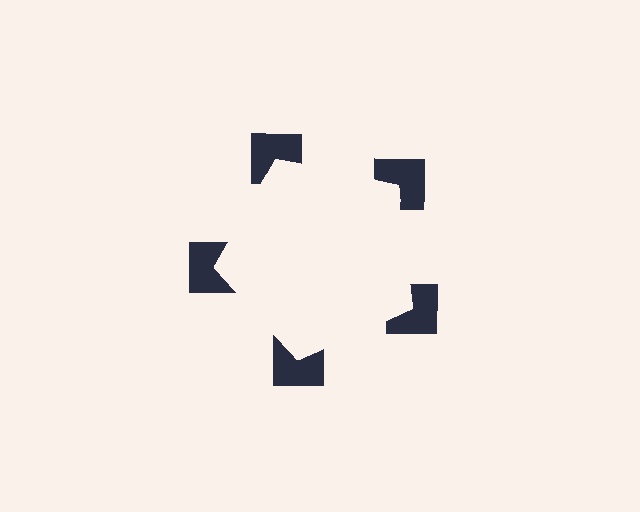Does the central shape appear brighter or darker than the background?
It typically appears slightly brighter than the background, even though no actual brightness change is drawn.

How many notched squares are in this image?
There are 5 — one at each vertex of the illusory pentagon.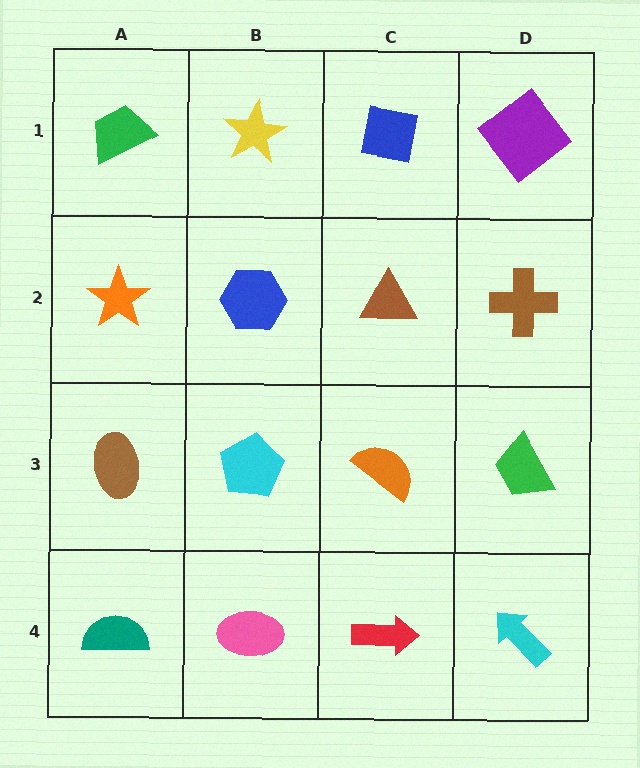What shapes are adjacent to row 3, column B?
A blue hexagon (row 2, column B), a pink ellipse (row 4, column B), a brown ellipse (row 3, column A), an orange semicircle (row 3, column C).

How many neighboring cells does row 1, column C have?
3.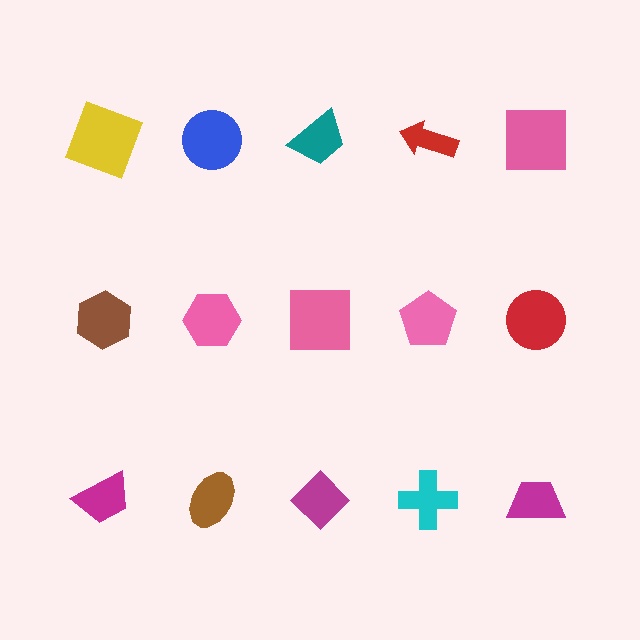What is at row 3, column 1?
A magenta trapezoid.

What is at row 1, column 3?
A teal trapezoid.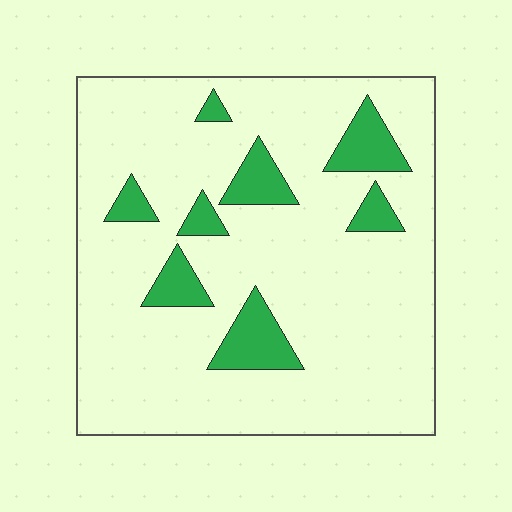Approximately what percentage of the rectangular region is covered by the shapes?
Approximately 15%.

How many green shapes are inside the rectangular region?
8.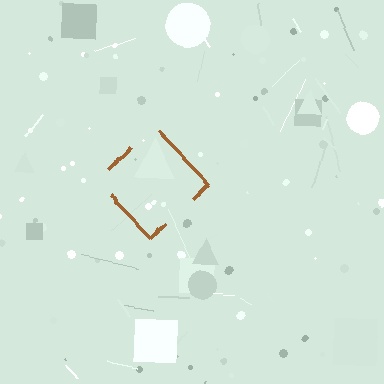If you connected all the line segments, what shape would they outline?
They would outline a diamond.